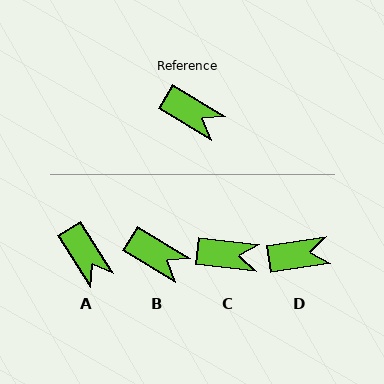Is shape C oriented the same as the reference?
No, it is off by about 24 degrees.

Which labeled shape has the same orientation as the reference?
B.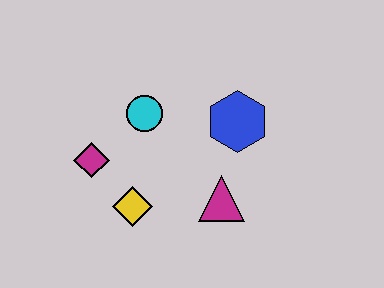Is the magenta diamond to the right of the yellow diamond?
No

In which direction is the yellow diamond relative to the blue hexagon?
The yellow diamond is to the left of the blue hexagon.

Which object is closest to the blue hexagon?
The magenta triangle is closest to the blue hexagon.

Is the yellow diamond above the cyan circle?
No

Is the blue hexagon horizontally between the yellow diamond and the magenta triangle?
No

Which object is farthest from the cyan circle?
The magenta triangle is farthest from the cyan circle.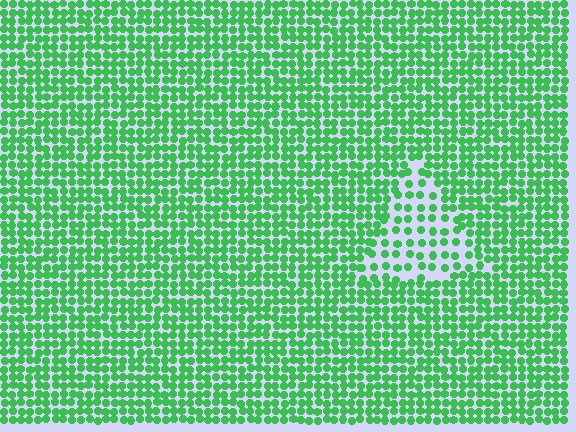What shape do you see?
I see a triangle.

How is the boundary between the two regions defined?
The boundary is defined by a change in element density (approximately 2.0x ratio). All elements are the same color, size, and shape.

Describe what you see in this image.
The image contains small green elements arranged at two different densities. A triangle-shaped region is visible where the elements are less densely packed than the surrounding area.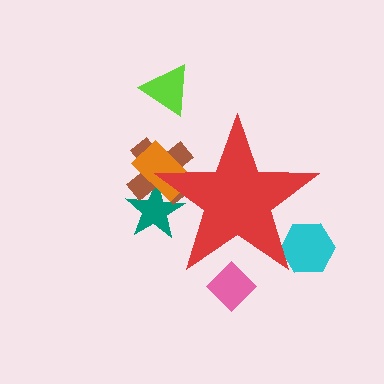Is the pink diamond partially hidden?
Yes, the pink diamond is partially hidden behind the red star.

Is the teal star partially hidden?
Yes, the teal star is partially hidden behind the red star.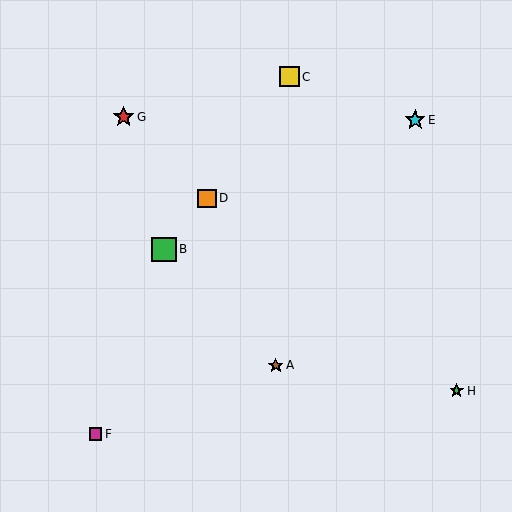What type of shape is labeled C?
Shape C is a yellow square.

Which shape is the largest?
The green square (labeled B) is the largest.